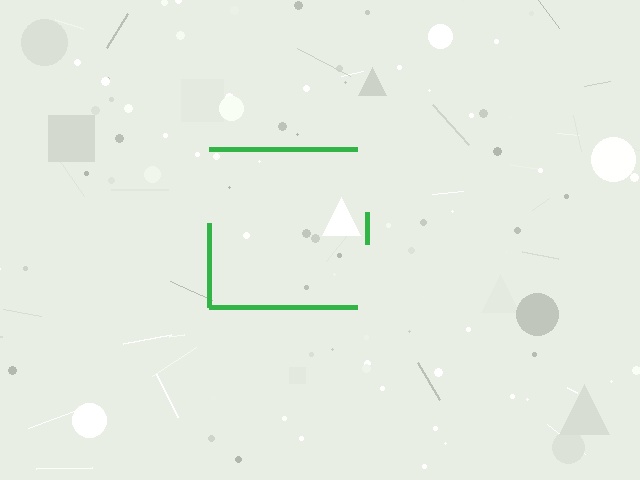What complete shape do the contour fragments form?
The contour fragments form a square.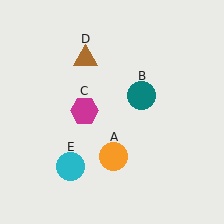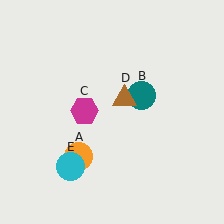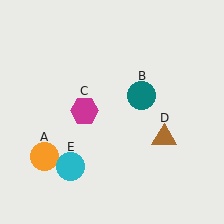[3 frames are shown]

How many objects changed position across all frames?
2 objects changed position: orange circle (object A), brown triangle (object D).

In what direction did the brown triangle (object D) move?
The brown triangle (object D) moved down and to the right.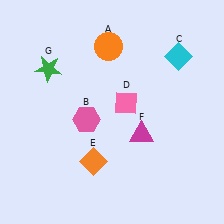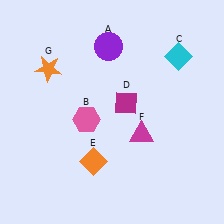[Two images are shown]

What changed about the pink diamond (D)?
In Image 1, D is pink. In Image 2, it changed to magenta.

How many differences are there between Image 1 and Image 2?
There are 3 differences between the two images.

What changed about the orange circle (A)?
In Image 1, A is orange. In Image 2, it changed to purple.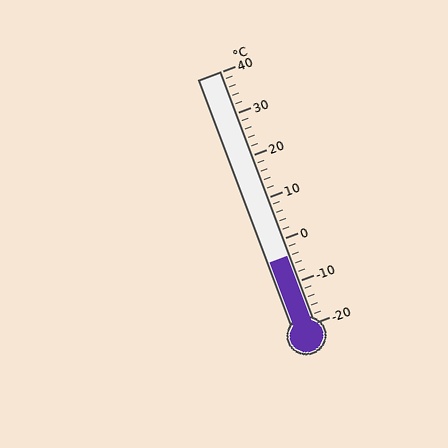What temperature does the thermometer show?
The thermometer shows approximately -4°C.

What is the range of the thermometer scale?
The thermometer scale ranges from -20°C to 40°C.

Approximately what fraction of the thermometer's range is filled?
The thermometer is filled to approximately 25% of its range.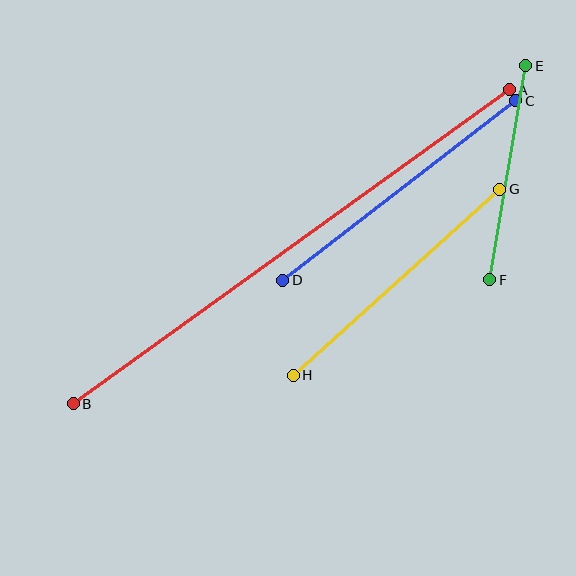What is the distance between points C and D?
The distance is approximately 294 pixels.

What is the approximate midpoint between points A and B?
The midpoint is at approximately (291, 247) pixels.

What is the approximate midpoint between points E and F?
The midpoint is at approximately (508, 173) pixels.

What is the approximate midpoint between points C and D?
The midpoint is at approximately (399, 190) pixels.